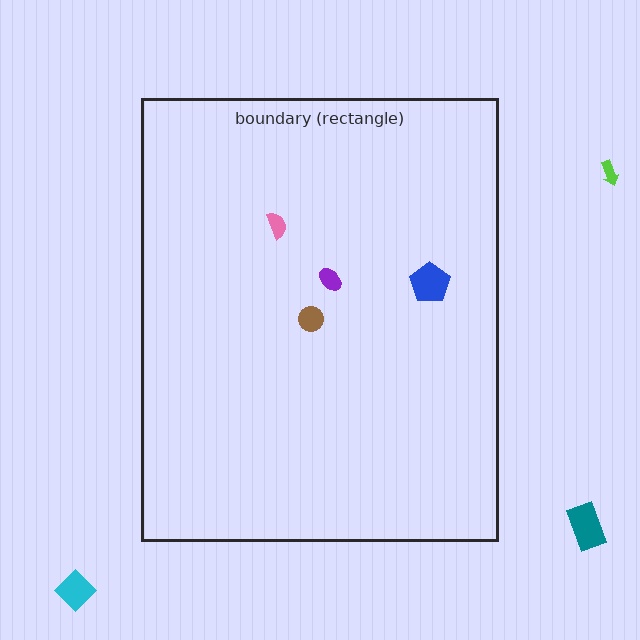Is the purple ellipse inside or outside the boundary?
Inside.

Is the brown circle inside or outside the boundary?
Inside.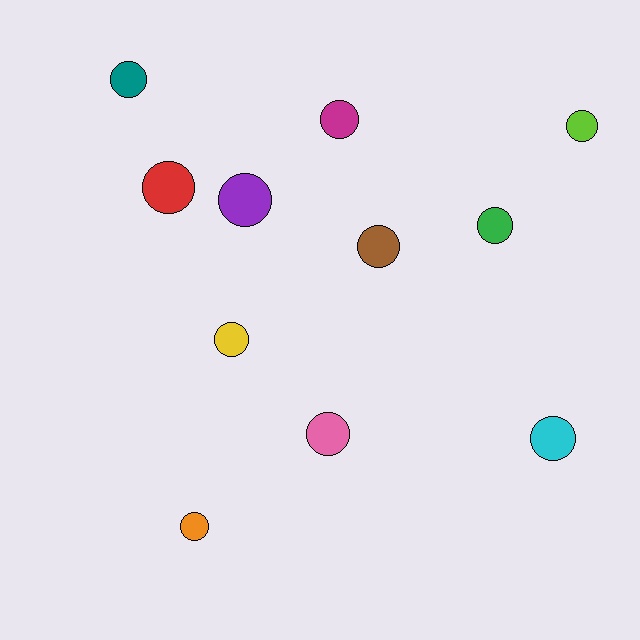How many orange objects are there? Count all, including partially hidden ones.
There is 1 orange object.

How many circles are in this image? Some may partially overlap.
There are 11 circles.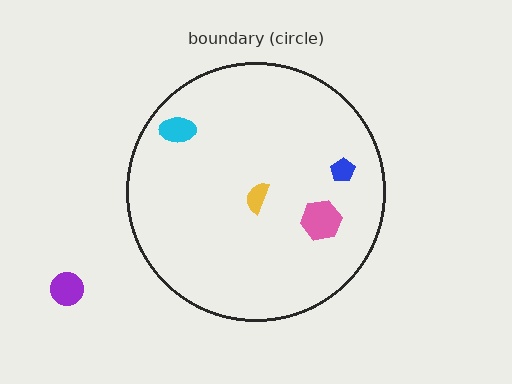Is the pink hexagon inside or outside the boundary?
Inside.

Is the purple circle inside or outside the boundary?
Outside.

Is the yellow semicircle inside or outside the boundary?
Inside.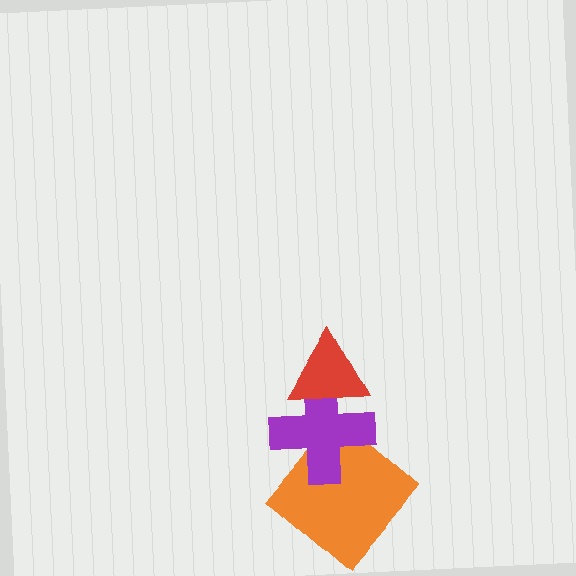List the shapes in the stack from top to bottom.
From top to bottom: the red triangle, the purple cross, the orange diamond.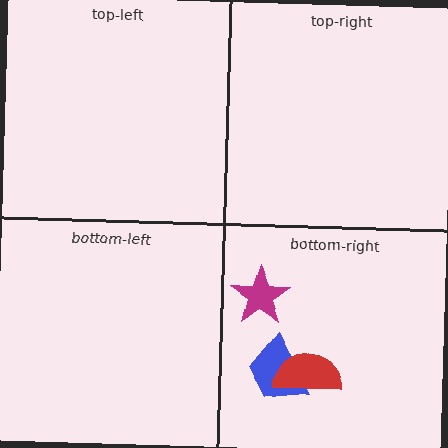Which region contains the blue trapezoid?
The bottom-right region.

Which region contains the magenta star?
The bottom-right region.